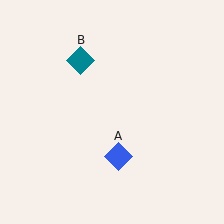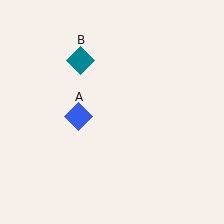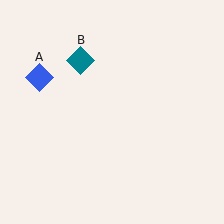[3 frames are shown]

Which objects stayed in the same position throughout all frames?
Teal diamond (object B) remained stationary.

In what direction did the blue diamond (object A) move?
The blue diamond (object A) moved up and to the left.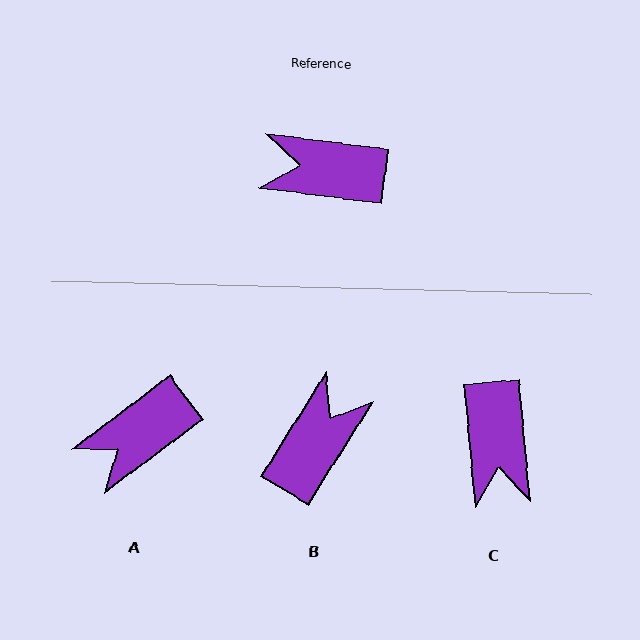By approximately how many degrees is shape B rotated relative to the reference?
Approximately 115 degrees clockwise.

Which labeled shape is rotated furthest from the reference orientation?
B, about 115 degrees away.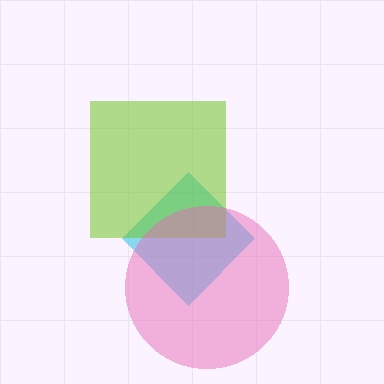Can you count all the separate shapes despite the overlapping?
Yes, there are 3 separate shapes.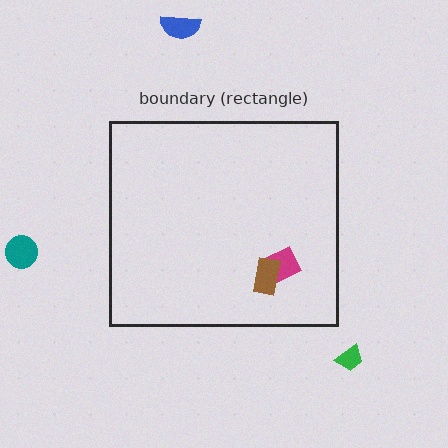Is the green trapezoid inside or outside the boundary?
Outside.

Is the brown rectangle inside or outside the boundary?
Inside.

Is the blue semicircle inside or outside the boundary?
Outside.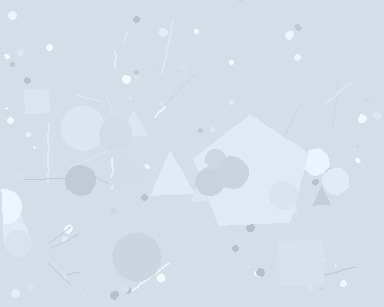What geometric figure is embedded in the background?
A pentagon is embedded in the background.